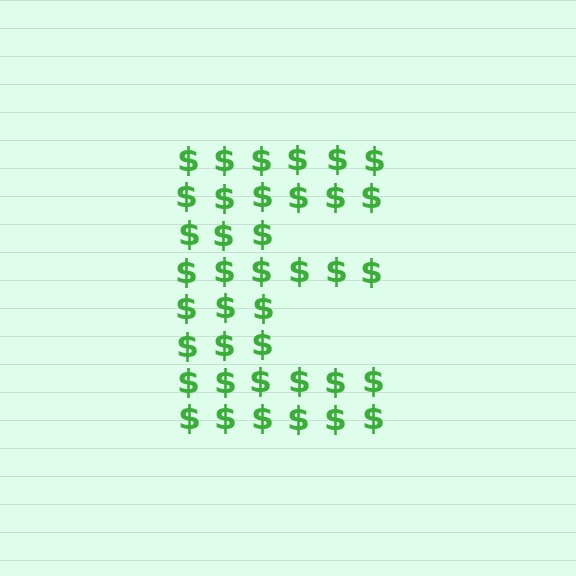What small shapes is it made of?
It is made of small dollar signs.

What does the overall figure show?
The overall figure shows the letter E.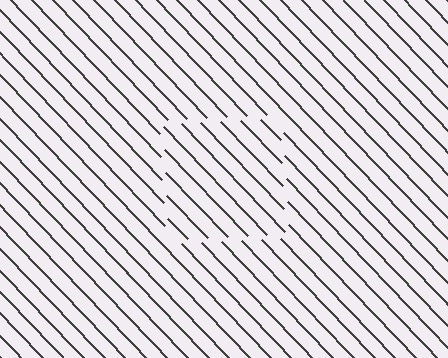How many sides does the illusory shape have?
4 sides — the line-ends trace a square.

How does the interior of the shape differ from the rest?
The interior of the shape contains the same grating, shifted by half a period — the contour is defined by the phase discontinuity where line-ends from the inner and outer gratings abut.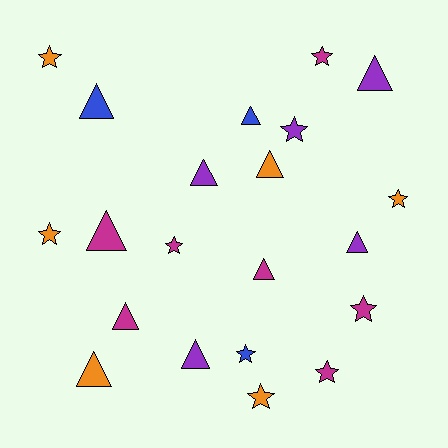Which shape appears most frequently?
Triangle, with 11 objects.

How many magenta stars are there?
There are 4 magenta stars.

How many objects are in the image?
There are 21 objects.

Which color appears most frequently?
Magenta, with 7 objects.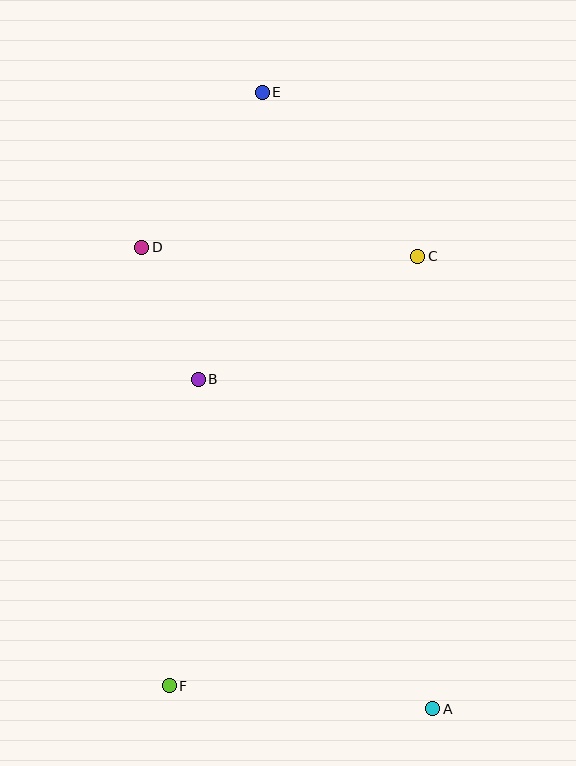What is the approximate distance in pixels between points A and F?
The distance between A and F is approximately 265 pixels.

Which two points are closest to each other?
Points B and D are closest to each other.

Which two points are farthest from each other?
Points A and E are farthest from each other.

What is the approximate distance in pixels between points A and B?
The distance between A and B is approximately 404 pixels.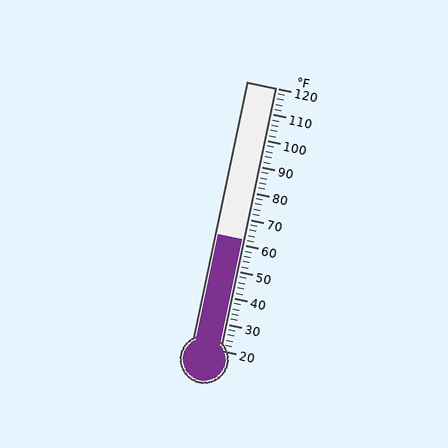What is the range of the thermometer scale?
The thermometer scale ranges from 20°F to 120°F.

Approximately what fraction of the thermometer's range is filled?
The thermometer is filled to approximately 40% of its range.